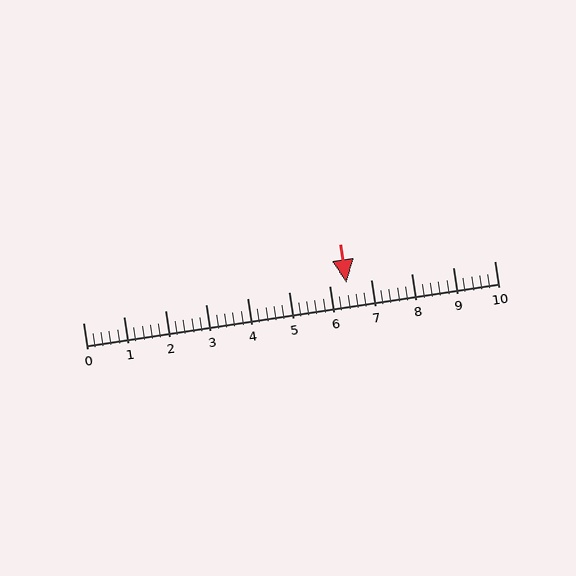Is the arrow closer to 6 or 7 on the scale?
The arrow is closer to 6.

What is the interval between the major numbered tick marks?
The major tick marks are spaced 1 units apart.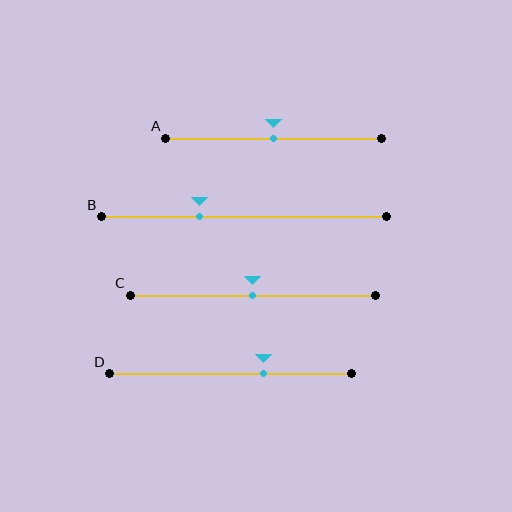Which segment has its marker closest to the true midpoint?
Segment A has its marker closest to the true midpoint.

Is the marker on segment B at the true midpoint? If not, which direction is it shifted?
No, the marker on segment B is shifted to the left by about 16% of the segment length.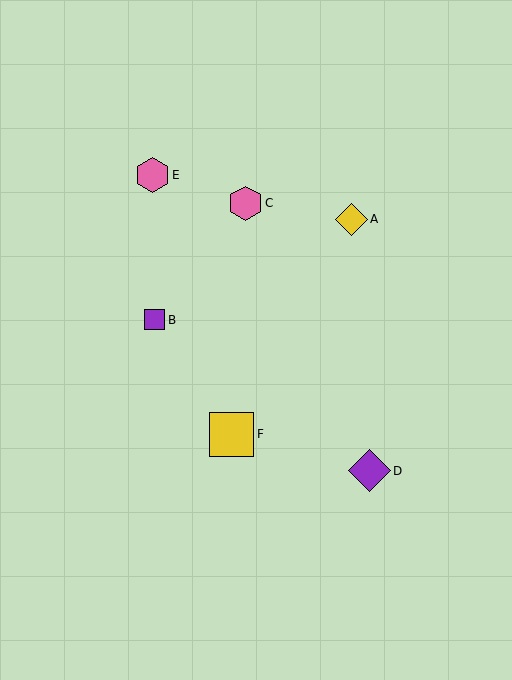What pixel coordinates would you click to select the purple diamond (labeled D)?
Click at (369, 471) to select the purple diamond D.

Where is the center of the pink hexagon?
The center of the pink hexagon is at (152, 175).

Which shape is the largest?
The yellow square (labeled F) is the largest.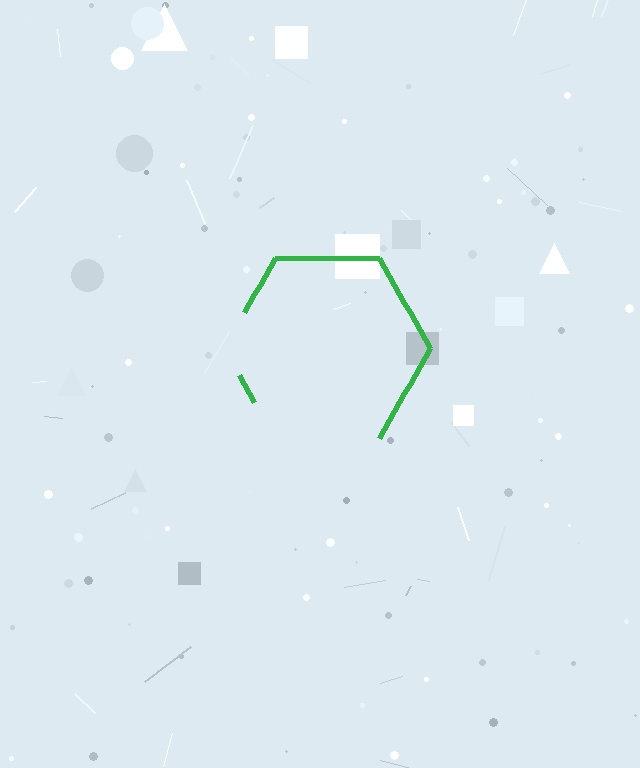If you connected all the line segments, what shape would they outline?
They would outline a hexagon.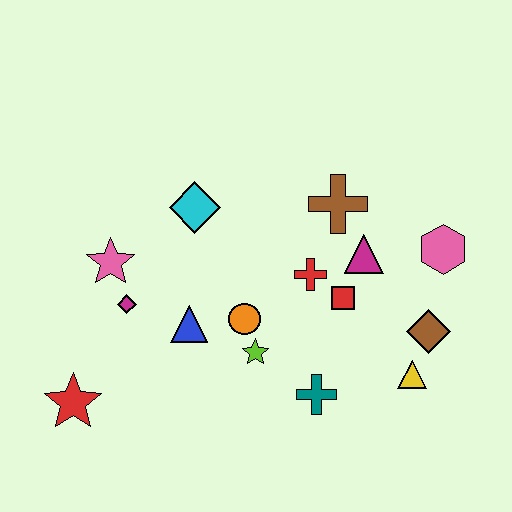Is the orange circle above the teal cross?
Yes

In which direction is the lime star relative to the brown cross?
The lime star is below the brown cross.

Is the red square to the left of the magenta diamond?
No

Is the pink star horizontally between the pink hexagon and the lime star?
No